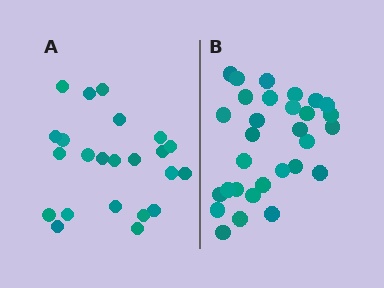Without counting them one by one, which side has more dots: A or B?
Region B (the right region) has more dots.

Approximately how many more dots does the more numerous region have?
Region B has roughly 8 or so more dots than region A.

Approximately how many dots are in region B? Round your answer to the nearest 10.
About 30 dots.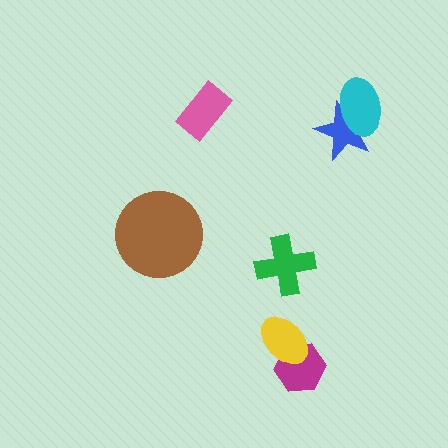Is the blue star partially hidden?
Yes, it is partially covered by another shape.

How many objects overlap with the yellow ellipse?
1 object overlaps with the yellow ellipse.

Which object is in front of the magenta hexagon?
The yellow ellipse is in front of the magenta hexagon.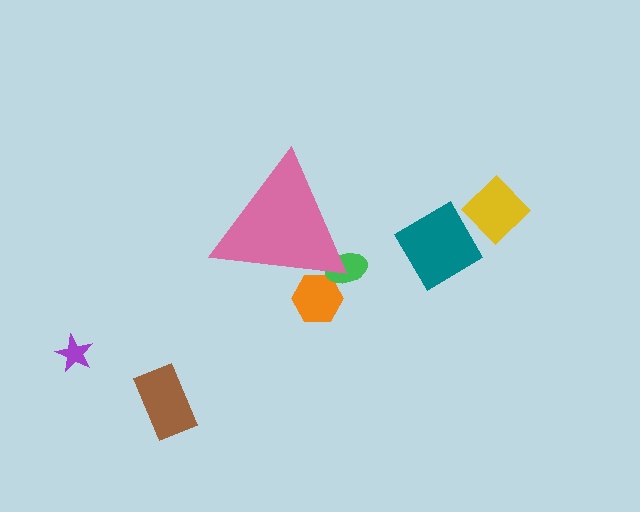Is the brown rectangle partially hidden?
No, the brown rectangle is fully visible.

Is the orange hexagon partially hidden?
Yes, the orange hexagon is partially hidden behind the pink triangle.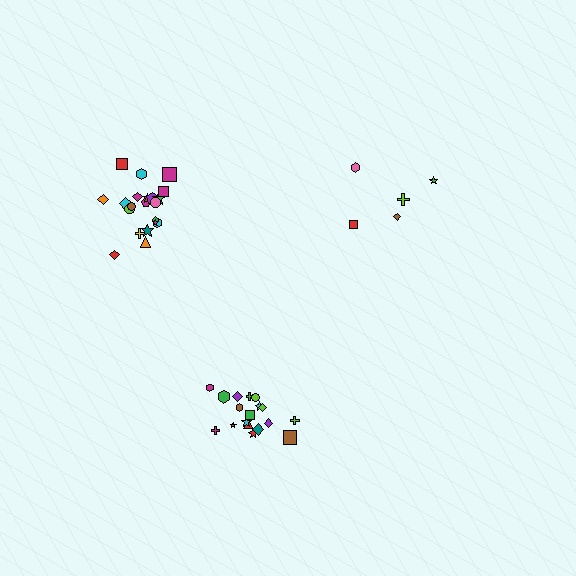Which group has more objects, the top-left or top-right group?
The top-left group.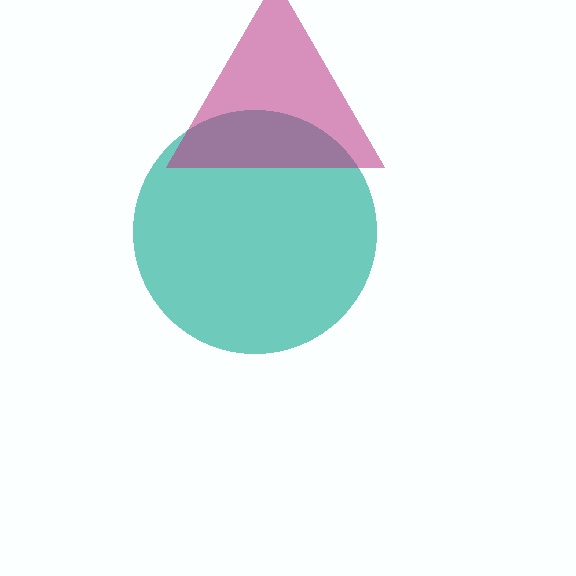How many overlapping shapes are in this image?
There are 2 overlapping shapes in the image.